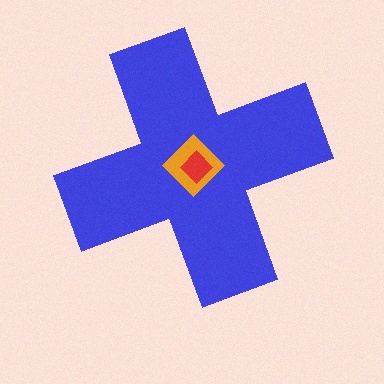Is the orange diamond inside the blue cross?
Yes.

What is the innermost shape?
The red diamond.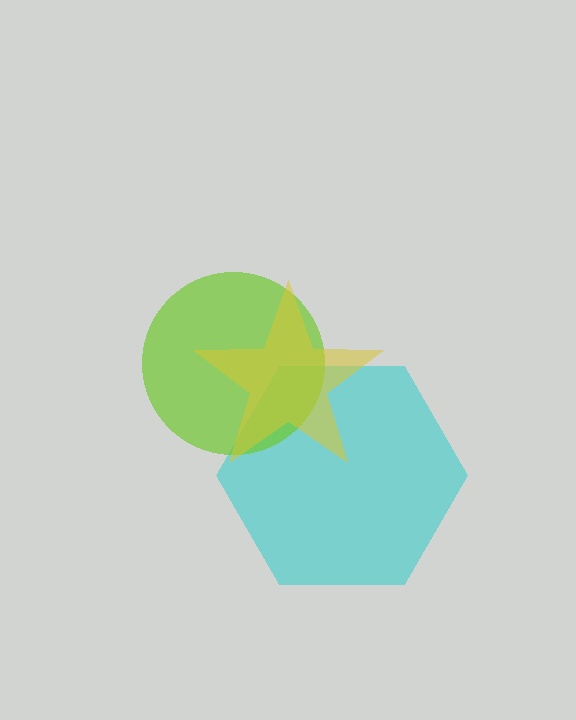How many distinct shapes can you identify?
There are 3 distinct shapes: a cyan hexagon, a lime circle, a yellow star.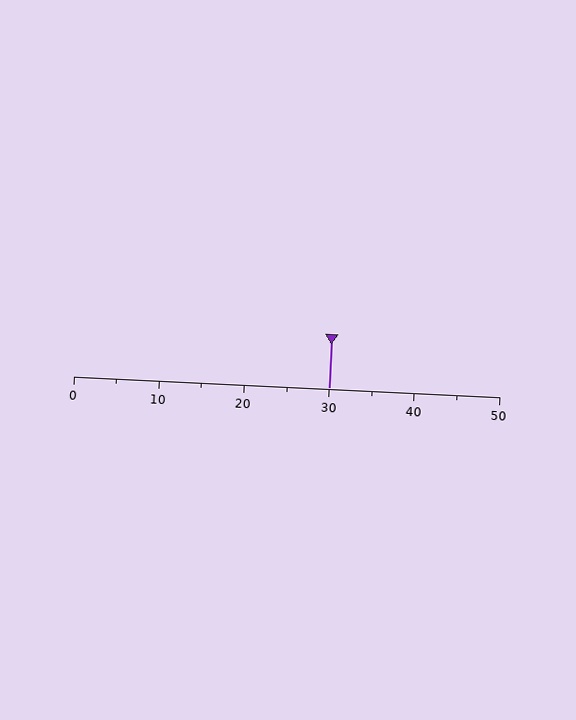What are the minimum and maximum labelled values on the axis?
The axis runs from 0 to 50.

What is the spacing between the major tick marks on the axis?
The major ticks are spaced 10 apart.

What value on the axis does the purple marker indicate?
The marker indicates approximately 30.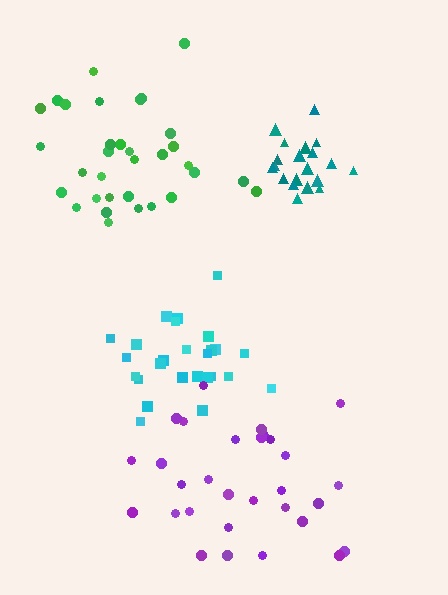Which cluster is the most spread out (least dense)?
Purple.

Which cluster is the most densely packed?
Teal.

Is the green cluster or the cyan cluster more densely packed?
Cyan.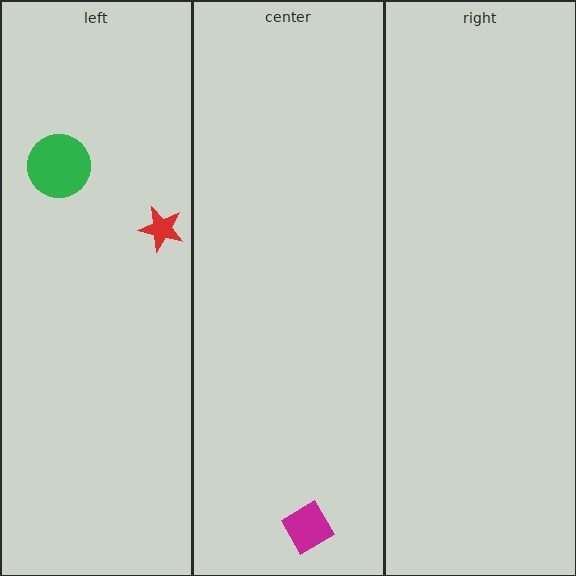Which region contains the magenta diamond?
The center region.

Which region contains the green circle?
The left region.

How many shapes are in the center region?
1.